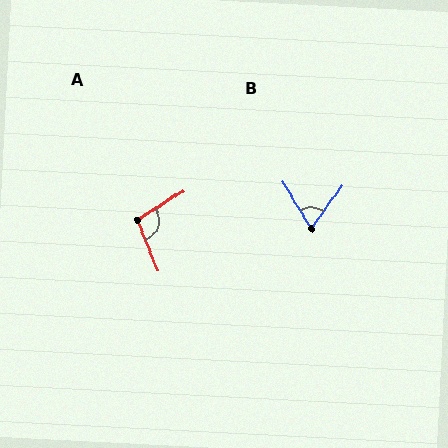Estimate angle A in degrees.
Approximately 101 degrees.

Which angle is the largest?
A, at approximately 101 degrees.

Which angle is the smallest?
B, at approximately 66 degrees.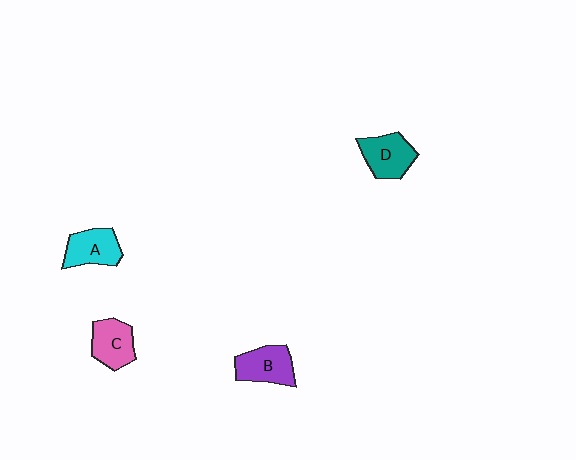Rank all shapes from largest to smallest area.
From largest to smallest: D (teal), B (purple), A (cyan), C (pink).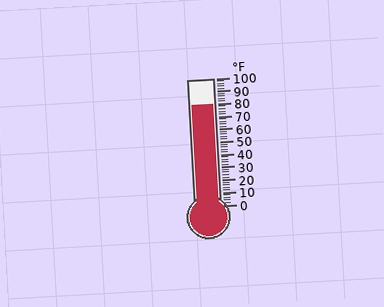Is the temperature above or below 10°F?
The temperature is above 10°F.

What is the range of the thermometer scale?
The thermometer scale ranges from 0°F to 100°F.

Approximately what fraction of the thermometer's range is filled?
The thermometer is filled to approximately 80% of its range.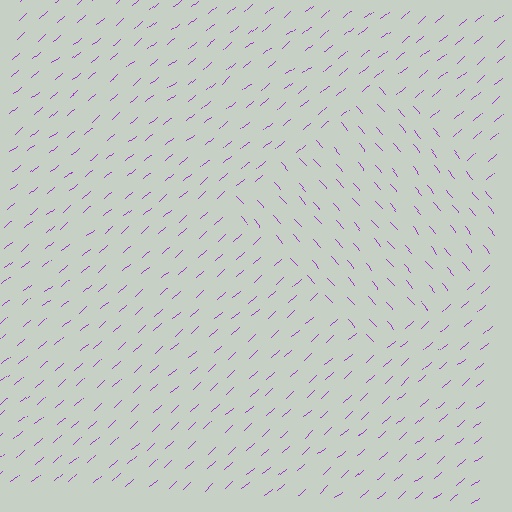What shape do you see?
I see a diamond.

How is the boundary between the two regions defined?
The boundary is defined purely by a change in line orientation (approximately 90 degrees difference). All lines are the same color and thickness.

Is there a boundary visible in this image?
Yes, there is a texture boundary formed by a change in line orientation.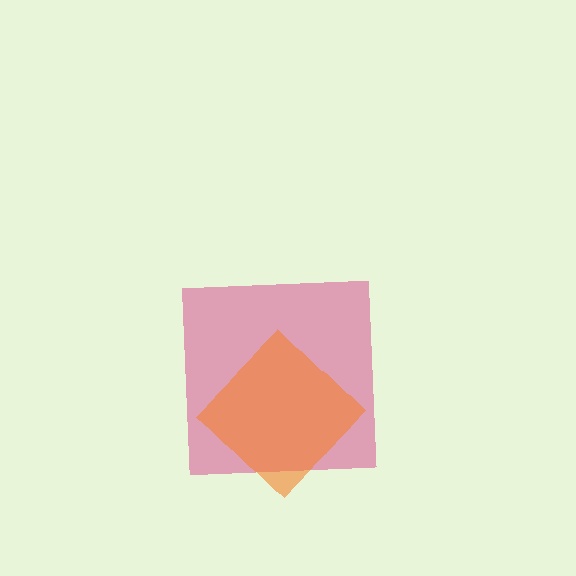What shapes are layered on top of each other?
The layered shapes are: a pink square, an orange diamond.